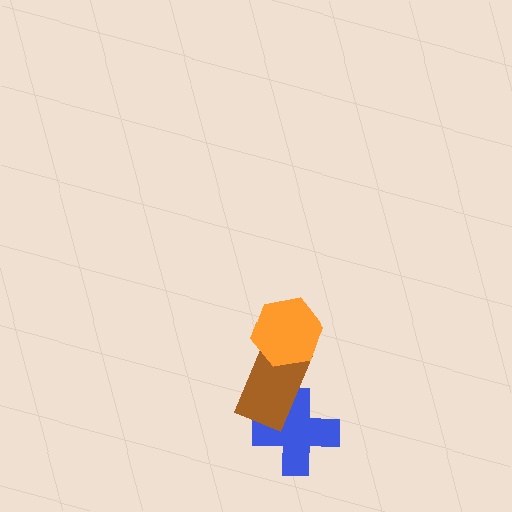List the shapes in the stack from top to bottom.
From top to bottom: the orange hexagon, the brown rectangle, the blue cross.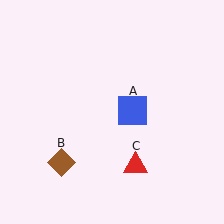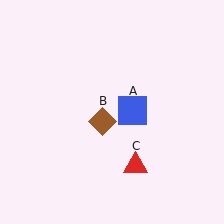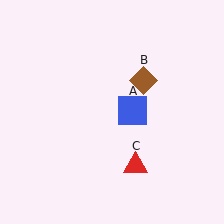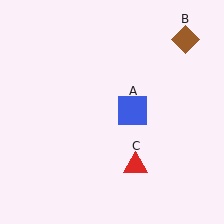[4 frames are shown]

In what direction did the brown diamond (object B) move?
The brown diamond (object B) moved up and to the right.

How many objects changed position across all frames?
1 object changed position: brown diamond (object B).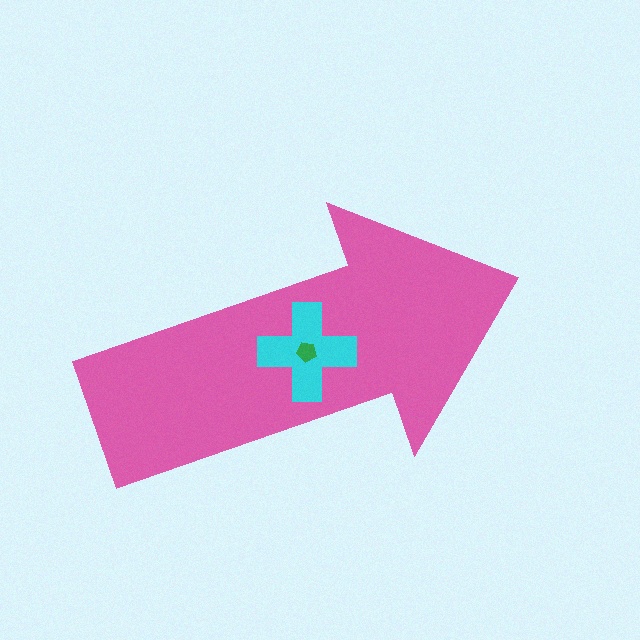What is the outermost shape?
The pink arrow.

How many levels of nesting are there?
3.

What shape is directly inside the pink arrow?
The cyan cross.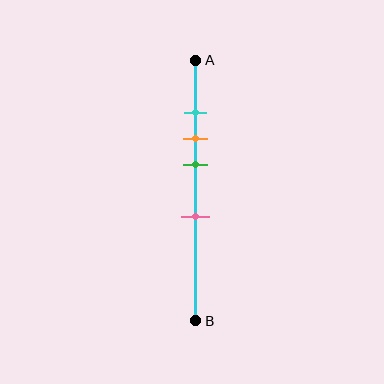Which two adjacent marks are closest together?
The cyan and orange marks are the closest adjacent pair.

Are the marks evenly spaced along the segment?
No, the marks are not evenly spaced.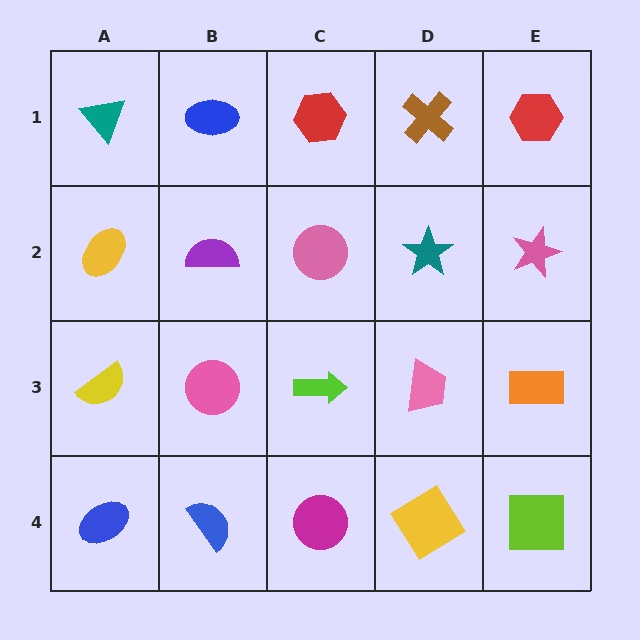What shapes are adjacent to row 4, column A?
A yellow semicircle (row 3, column A), a blue semicircle (row 4, column B).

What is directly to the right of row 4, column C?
A yellow diamond.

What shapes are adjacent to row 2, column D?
A brown cross (row 1, column D), a pink trapezoid (row 3, column D), a pink circle (row 2, column C), a pink star (row 2, column E).